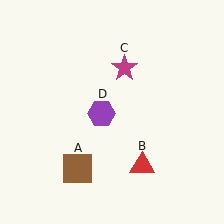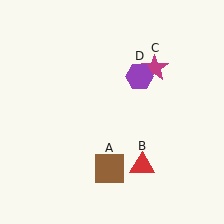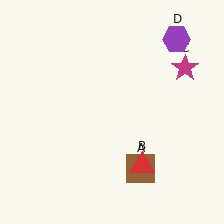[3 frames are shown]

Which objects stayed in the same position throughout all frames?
Red triangle (object B) remained stationary.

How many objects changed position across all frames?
3 objects changed position: brown square (object A), magenta star (object C), purple hexagon (object D).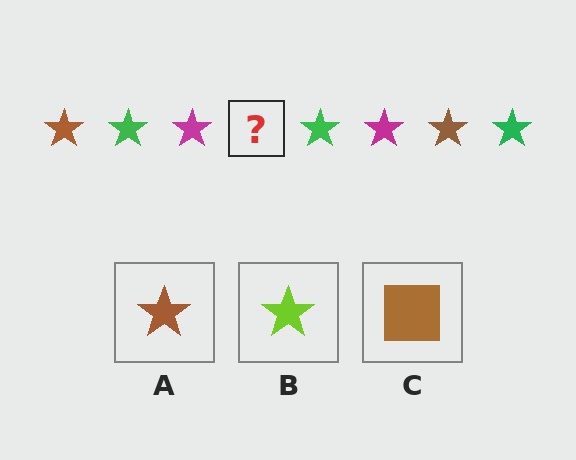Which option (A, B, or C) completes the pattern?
A.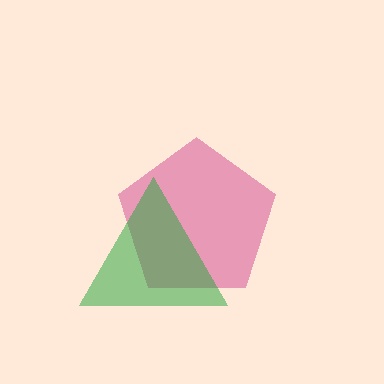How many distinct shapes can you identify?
There are 2 distinct shapes: a pink pentagon, a green triangle.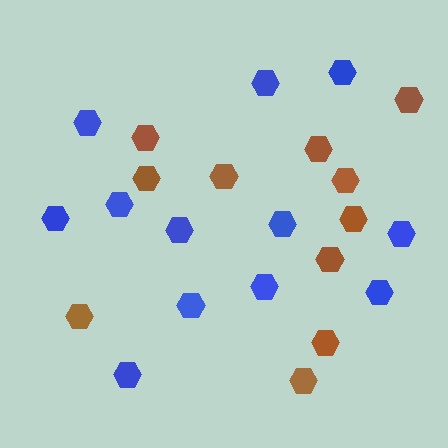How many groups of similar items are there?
There are 2 groups: one group of blue hexagons (12) and one group of brown hexagons (11).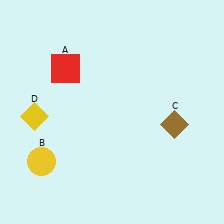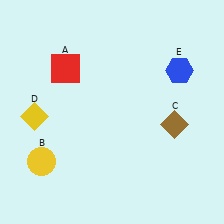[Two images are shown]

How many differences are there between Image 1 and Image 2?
There is 1 difference between the two images.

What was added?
A blue hexagon (E) was added in Image 2.